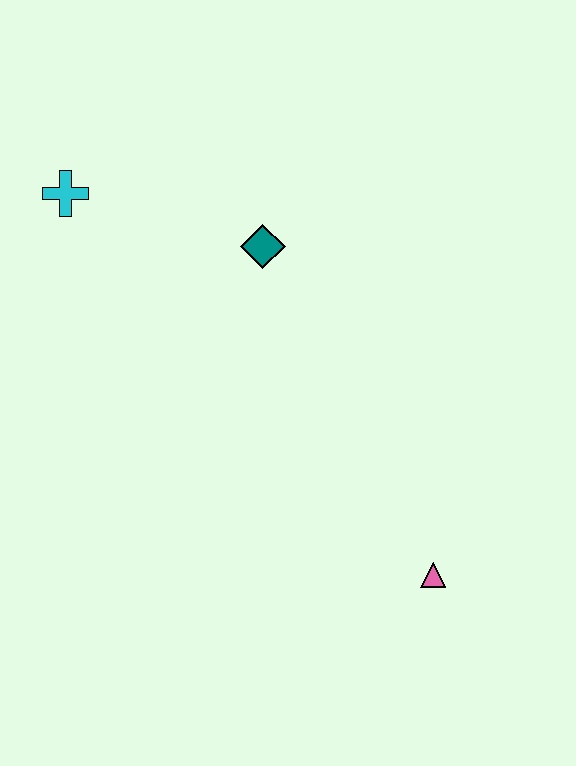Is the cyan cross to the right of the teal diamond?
No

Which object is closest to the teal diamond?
The cyan cross is closest to the teal diamond.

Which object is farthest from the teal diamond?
The pink triangle is farthest from the teal diamond.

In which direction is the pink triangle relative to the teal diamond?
The pink triangle is below the teal diamond.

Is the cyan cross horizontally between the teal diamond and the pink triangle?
No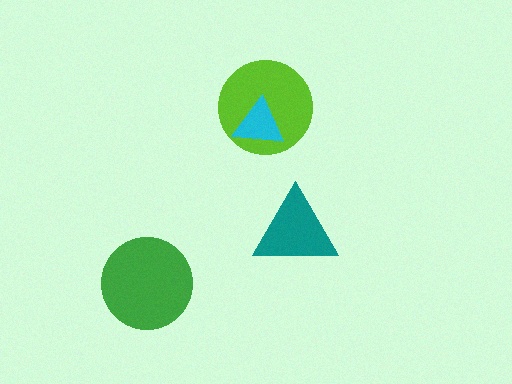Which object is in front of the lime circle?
The cyan triangle is in front of the lime circle.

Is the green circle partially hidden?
No, no other shape covers it.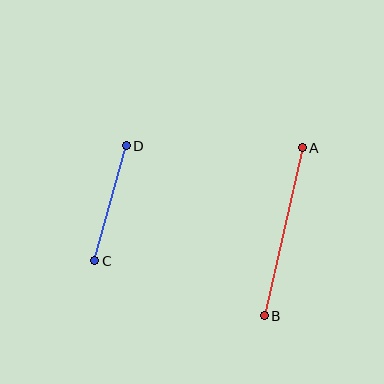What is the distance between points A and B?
The distance is approximately 173 pixels.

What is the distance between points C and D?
The distance is approximately 119 pixels.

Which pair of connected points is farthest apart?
Points A and B are farthest apart.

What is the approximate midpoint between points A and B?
The midpoint is at approximately (283, 232) pixels.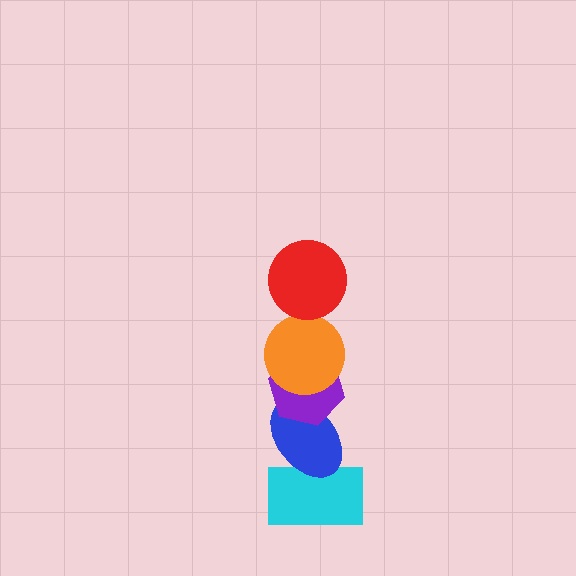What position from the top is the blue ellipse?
The blue ellipse is 4th from the top.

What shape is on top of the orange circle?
The red circle is on top of the orange circle.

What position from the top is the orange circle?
The orange circle is 2nd from the top.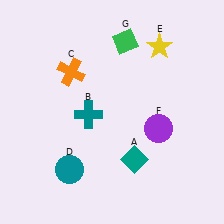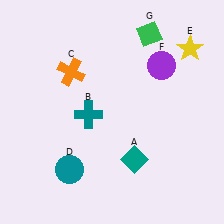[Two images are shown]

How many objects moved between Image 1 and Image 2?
3 objects moved between the two images.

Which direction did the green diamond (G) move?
The green diamond (G) moved right.